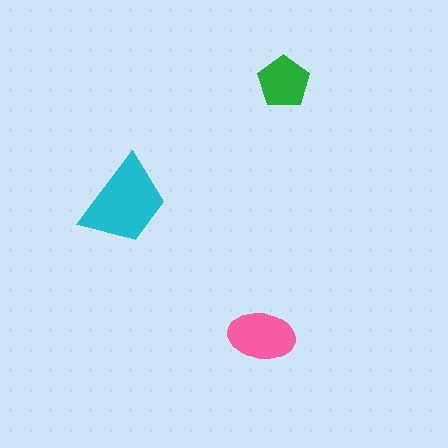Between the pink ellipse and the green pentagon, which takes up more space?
The pink ellipse.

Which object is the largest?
The cyan trapezoid.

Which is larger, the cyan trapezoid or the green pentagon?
The cyan trapezoid.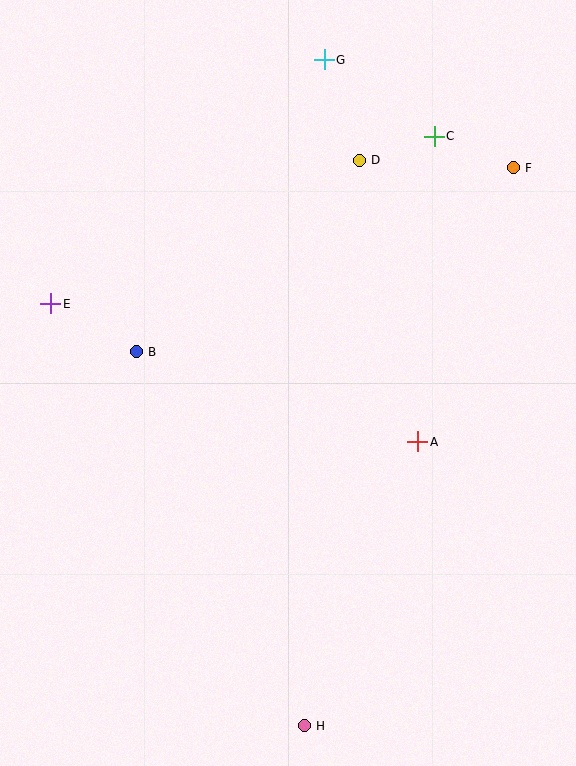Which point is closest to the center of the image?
Point A at (418, 442) is closest to the center.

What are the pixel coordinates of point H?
Point H is at (304, 726).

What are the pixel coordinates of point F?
Point F is at (513, 168).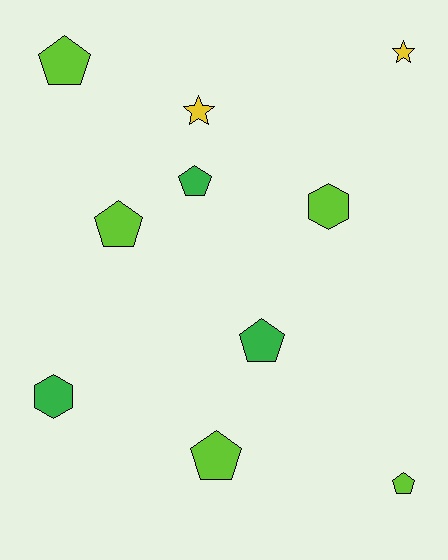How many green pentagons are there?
There are 2 green pentagons.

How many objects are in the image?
There are 10 objects.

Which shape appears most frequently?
Pentagon, with 6 objects.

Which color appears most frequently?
Lime, with 5 objects.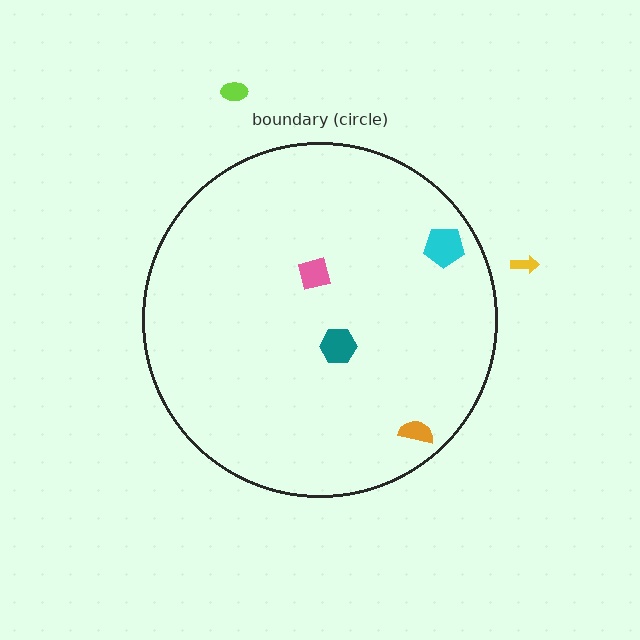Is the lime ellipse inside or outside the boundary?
Outside.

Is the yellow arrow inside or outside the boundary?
Outside.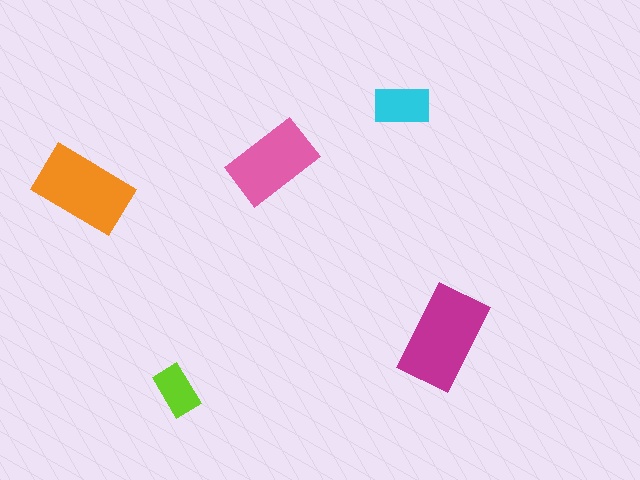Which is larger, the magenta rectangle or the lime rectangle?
The magenta one.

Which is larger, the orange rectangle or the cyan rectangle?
The orange one.